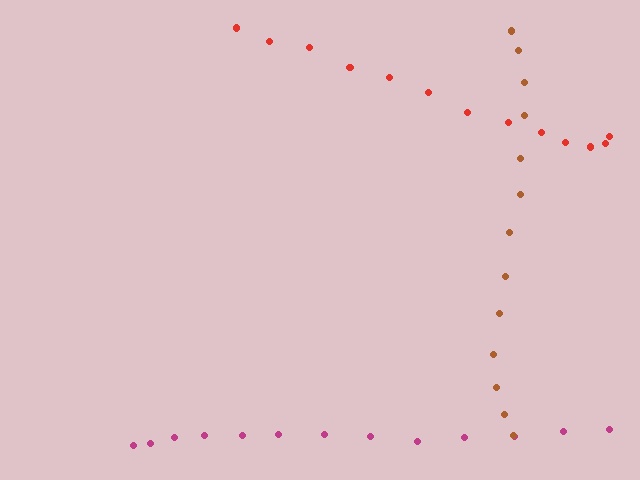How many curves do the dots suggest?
There are 3 distinct paths.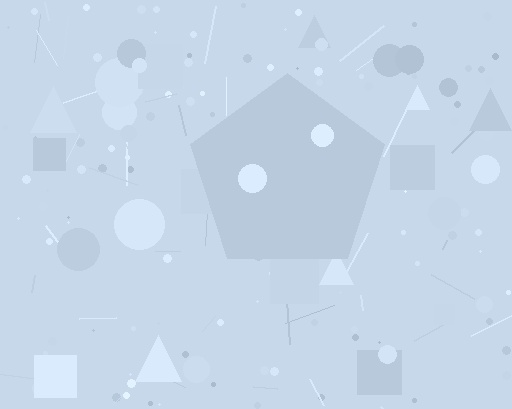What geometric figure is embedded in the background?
A pentagon is embedded in the background.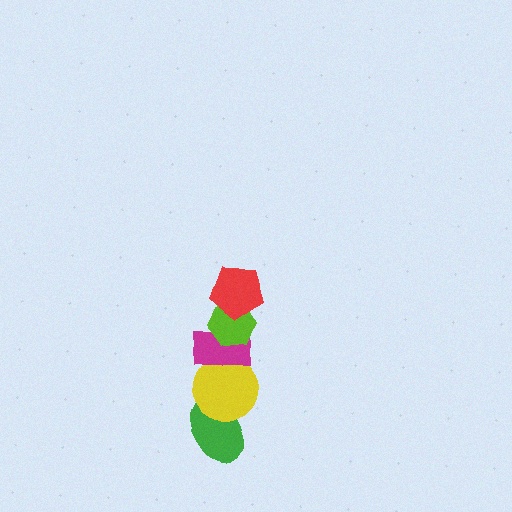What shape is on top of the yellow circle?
The magenta rectangle is on top of the yellow circle.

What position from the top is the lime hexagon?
The lime hexagon is 2nd from the top.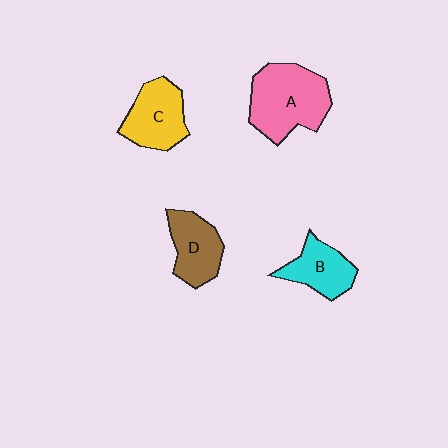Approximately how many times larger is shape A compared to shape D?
Approximately 1.6 times.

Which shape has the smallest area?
Shape B (cyan).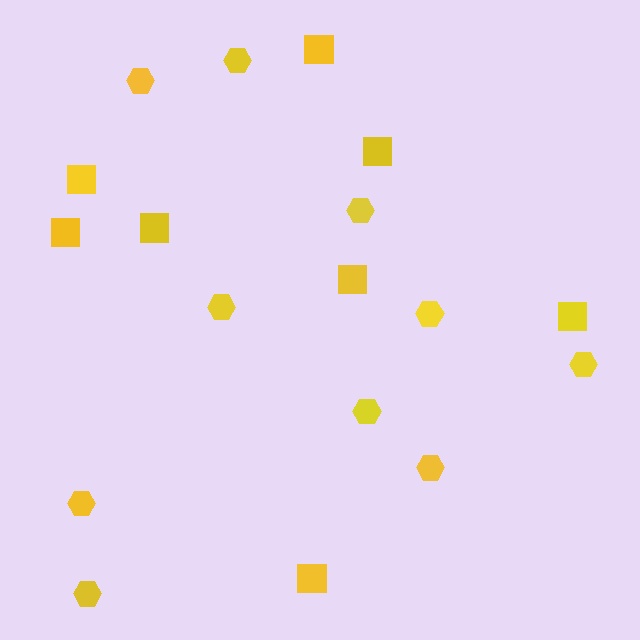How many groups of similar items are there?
There are 2 groups: one group of hexagons (10) and one group of squares (8).